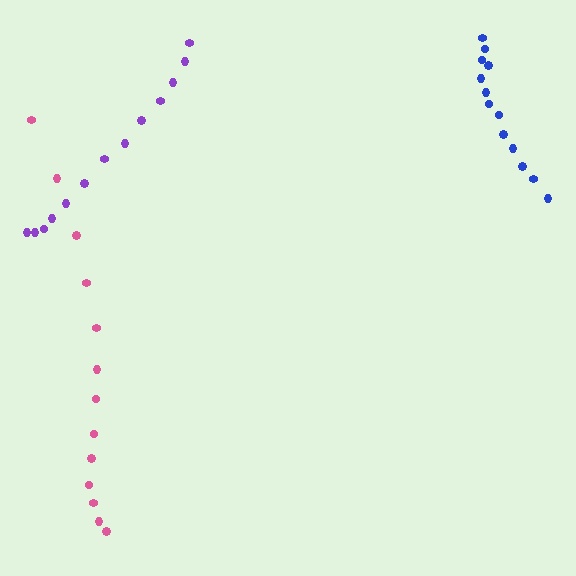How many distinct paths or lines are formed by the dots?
There are 3 distinct paths.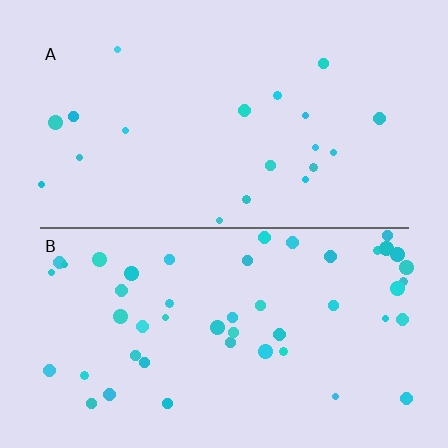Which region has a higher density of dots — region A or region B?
B (the bottom).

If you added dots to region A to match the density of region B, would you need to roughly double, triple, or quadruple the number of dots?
Approximately double.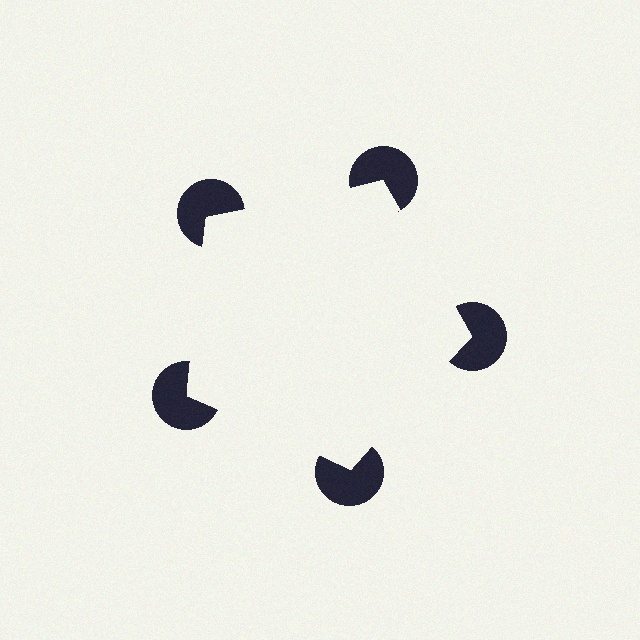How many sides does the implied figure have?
5 sides.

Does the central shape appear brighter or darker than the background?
It typically appears slightly brighter than the background, even though no actual brightness change is drawn.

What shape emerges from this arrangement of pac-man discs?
An illusory pentagon — its edges are inferred from the aligned wedge cuts in the pac-man discs, not physically drawn.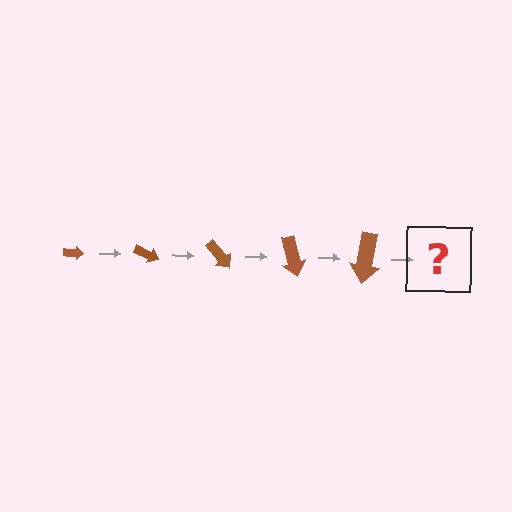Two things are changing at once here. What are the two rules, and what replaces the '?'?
The two rules are that the arrow grows larger each step and it rotates 25 degrees each step. The '?' should be an arrow, larger than the previous one and rotated 125 degrees from the start.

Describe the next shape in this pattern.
It should be an arrow, larger than the previous one and rotated 125 degrees from the start.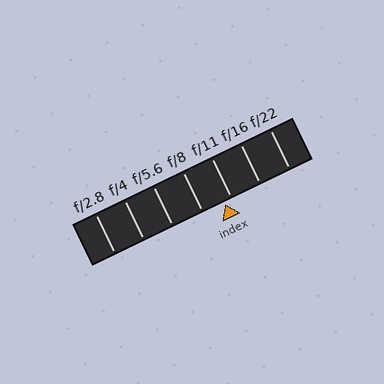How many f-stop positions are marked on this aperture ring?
There are 7 f-stop positions marked.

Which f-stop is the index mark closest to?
The index mark is closest to f/11.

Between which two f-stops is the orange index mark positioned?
The index mark is between f/8 and f/11.